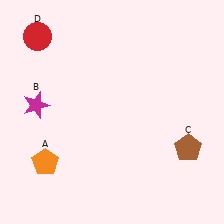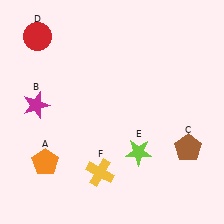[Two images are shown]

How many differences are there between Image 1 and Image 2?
There are 2 differences between the two images.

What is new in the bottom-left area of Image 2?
A yellow cross (F) was added in the bottom-left area of Image 2.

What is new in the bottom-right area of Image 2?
A lime star (E) was added in the bottom-right area of Image 2.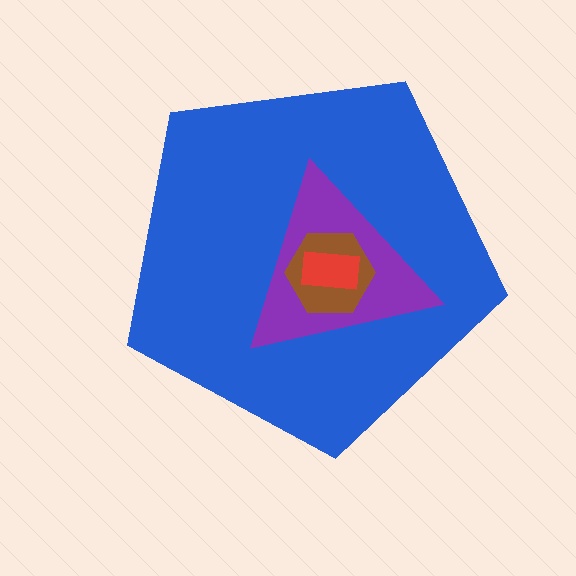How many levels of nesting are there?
4.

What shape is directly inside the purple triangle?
The brown hexagon.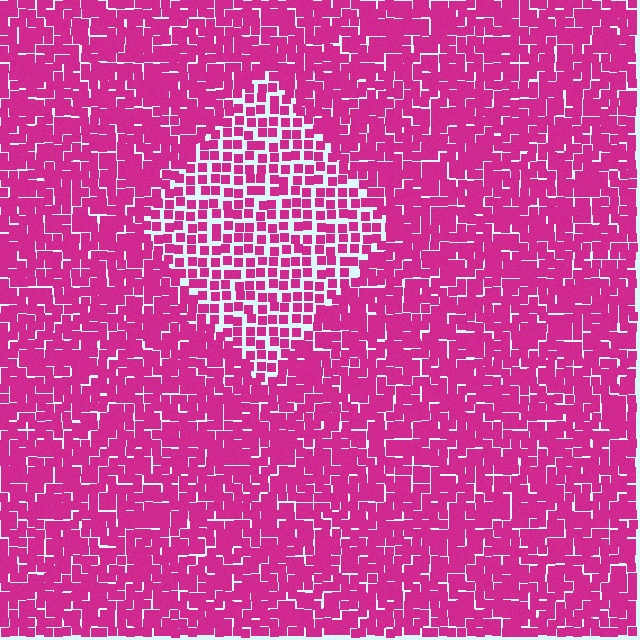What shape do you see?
I see a diamond.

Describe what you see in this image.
The image contains small magenta elements arranged at two different densities. A diamond-shaped region is visible where the elements are less densely packed than the surrounding area.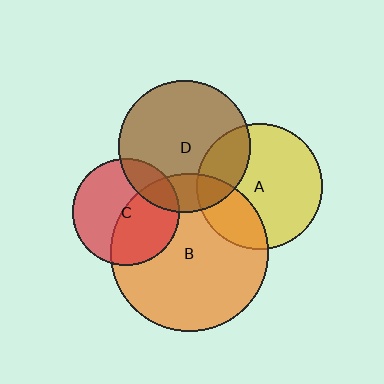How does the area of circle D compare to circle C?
Approximately 1.5 times.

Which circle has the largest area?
Circle B (orange).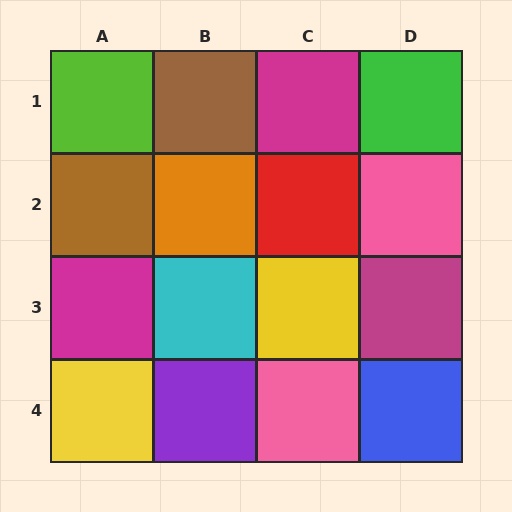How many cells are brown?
2 cells are brown.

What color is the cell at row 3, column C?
Yellow.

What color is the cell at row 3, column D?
Magenta.